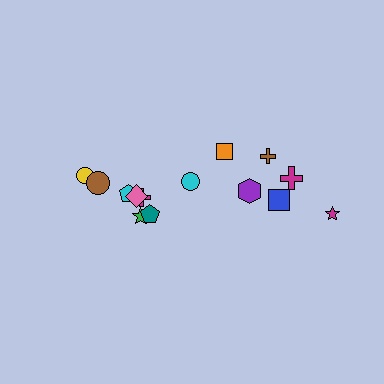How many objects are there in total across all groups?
There are 14 objects.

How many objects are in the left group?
There are 8 objects.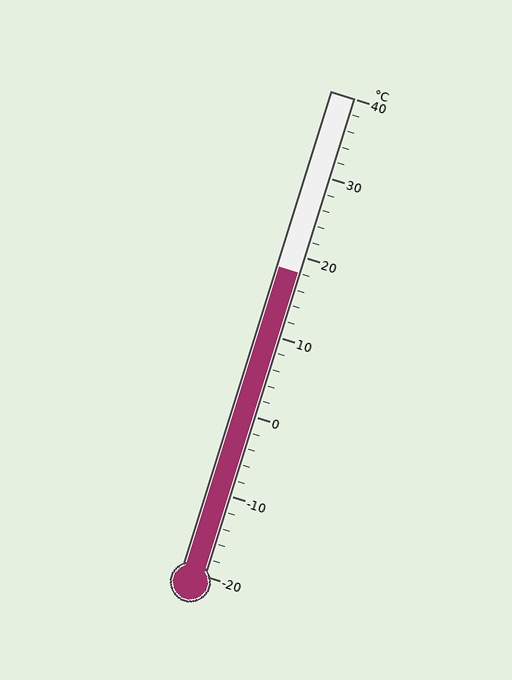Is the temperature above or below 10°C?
The temperature is above 10°C.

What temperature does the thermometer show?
The thermometer shows approximately 18°C.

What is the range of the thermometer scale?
The thermometer scale ranges from -20°C to 40°C.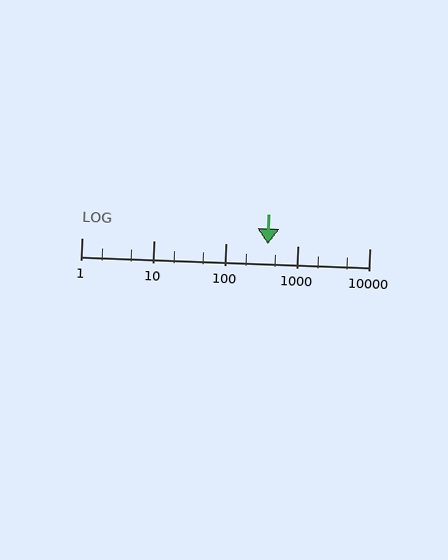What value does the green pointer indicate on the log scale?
The pointer indicates approximately 390.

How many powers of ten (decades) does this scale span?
The scale spans 4 decades, from 1 to 10000.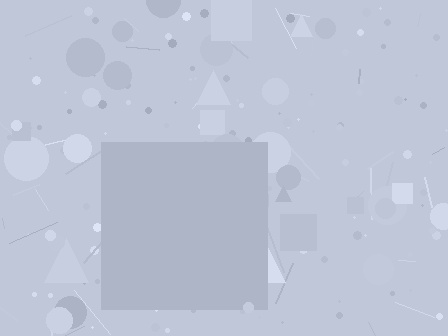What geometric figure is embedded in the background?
A square is embedded in the background.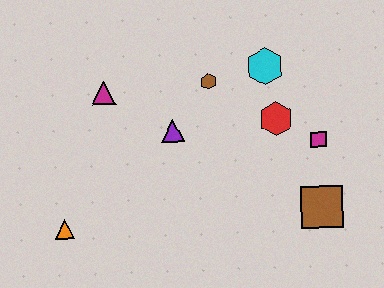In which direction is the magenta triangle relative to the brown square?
The magenta triangle is to the left of the brown square.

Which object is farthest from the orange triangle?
The magenta square is farthest from the orange triangle.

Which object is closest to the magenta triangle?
The purple triangle is closest to the magenta triangle.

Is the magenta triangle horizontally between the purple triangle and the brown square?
No